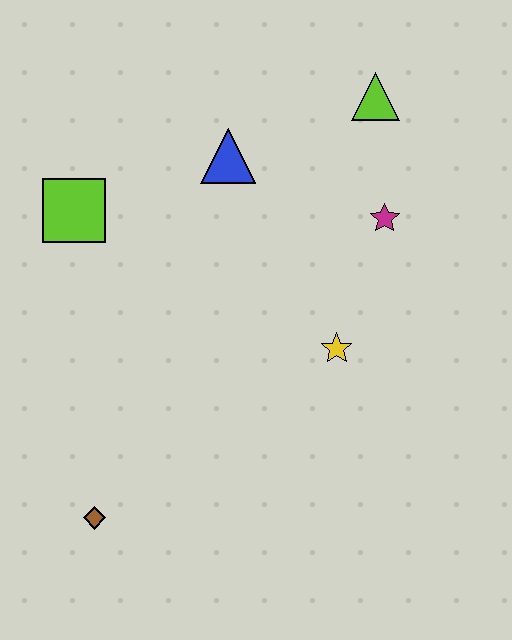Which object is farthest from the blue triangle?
The brown diamond is farthest from the blue triangle.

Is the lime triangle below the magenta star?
No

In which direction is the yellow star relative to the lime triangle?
The yellow star is below the lime triangle.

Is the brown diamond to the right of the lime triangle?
No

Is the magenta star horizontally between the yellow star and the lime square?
No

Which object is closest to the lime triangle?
The magenta star is closest to the lime triangle.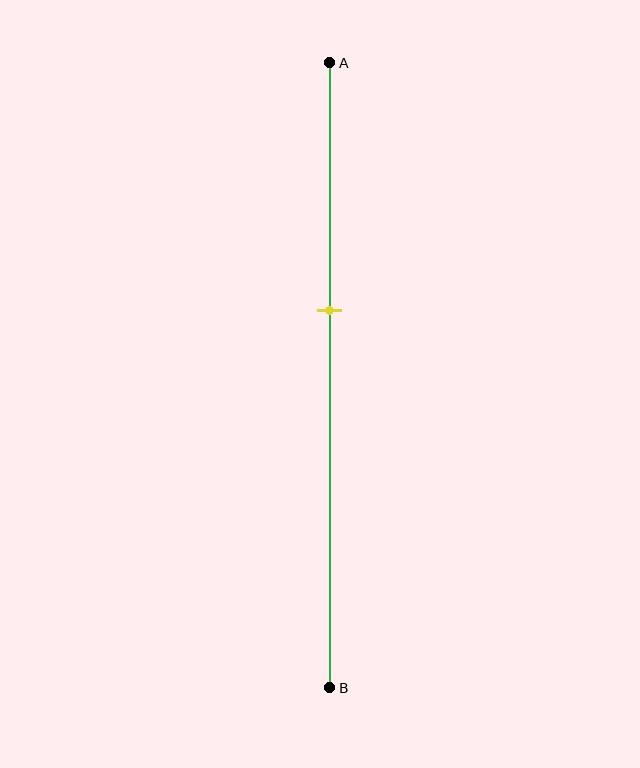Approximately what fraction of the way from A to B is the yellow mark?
The yellow mark is approximately 40% of the way from A to B.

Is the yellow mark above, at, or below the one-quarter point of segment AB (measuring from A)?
The yellow mark is below the one-quarter point of segment AB.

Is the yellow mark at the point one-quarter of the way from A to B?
No, the mark is at about 40% from A, not at the 25% one-quarter point.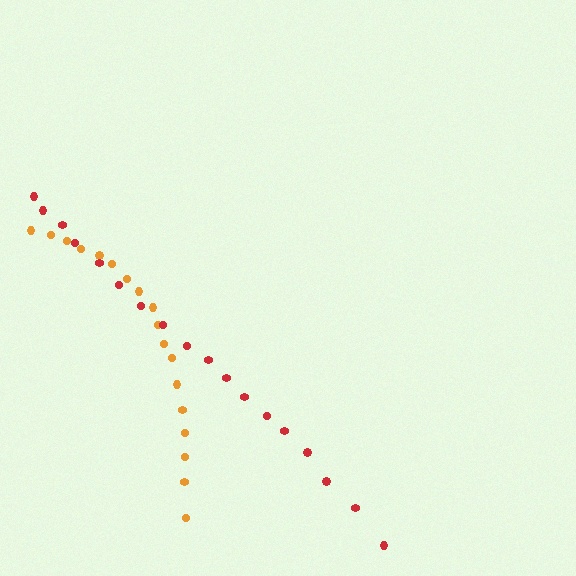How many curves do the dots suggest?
There are 2 distinct paths.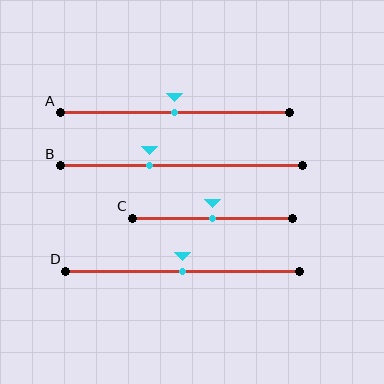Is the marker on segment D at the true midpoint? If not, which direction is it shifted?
Yes, the marker on segment D is at the true midpoint.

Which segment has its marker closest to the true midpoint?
Segment A has its marker closest to the true midpoint.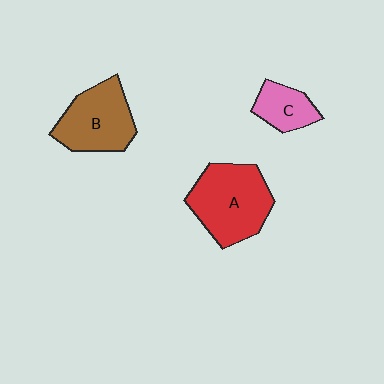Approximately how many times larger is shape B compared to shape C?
Approximately 1.9 times.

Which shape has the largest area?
Shape A (red).